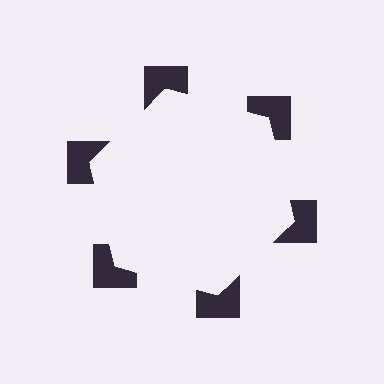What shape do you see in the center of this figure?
An illusory hexagon — its edges are inferred from the aligned wedge cuts in the notched squares, not physically drawn.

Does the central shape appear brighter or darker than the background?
It typically appears slightly brighter than the background, even though no actual brightness change is drawn.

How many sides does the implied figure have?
6 sides.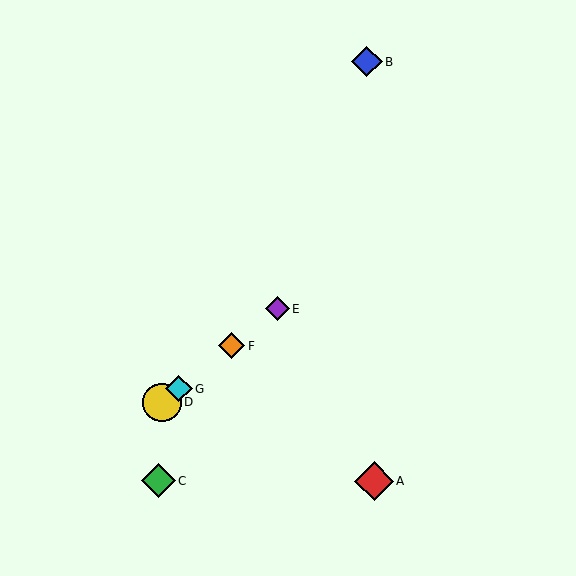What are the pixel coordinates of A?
Object A is at (374, 481).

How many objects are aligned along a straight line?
4 objects (D, E, F, G) are aligned along a straight line.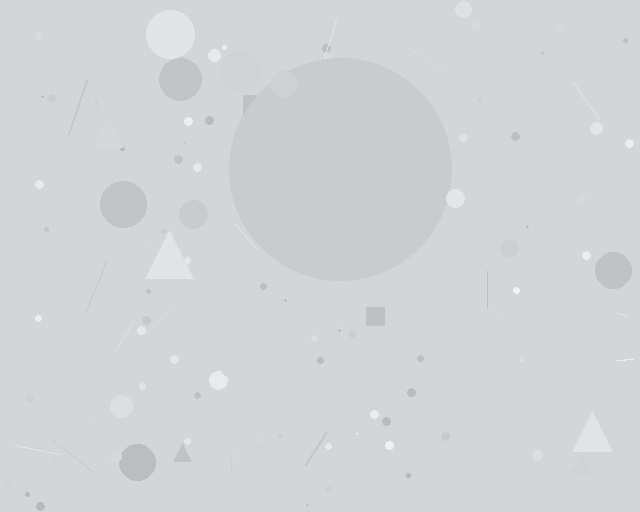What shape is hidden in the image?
A circle is hidden in the image.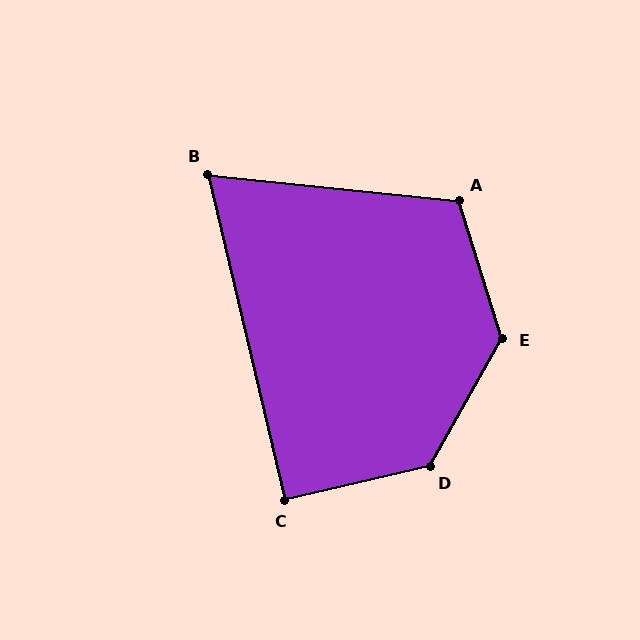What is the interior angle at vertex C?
Approximately 90 degrees (approximately right).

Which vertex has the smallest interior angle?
B, at approximately 71 degrees.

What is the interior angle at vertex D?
Approximately 132 degrees (obtuse).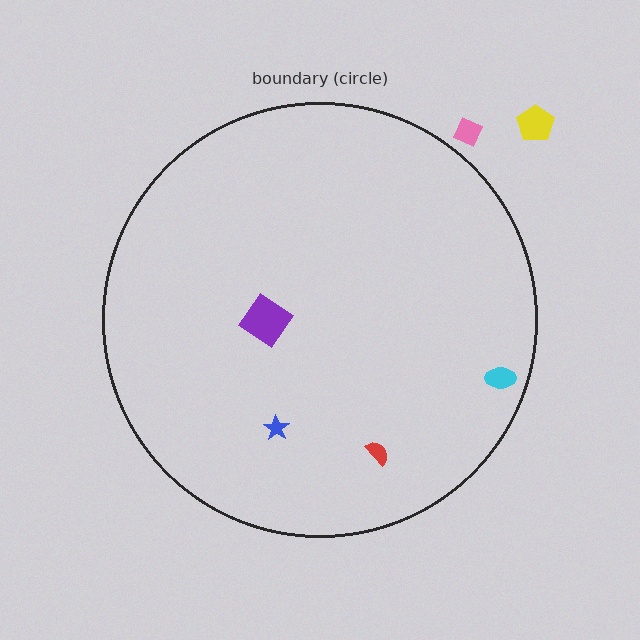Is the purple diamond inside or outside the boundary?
Inside.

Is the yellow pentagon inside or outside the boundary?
Outside.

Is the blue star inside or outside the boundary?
Inside.